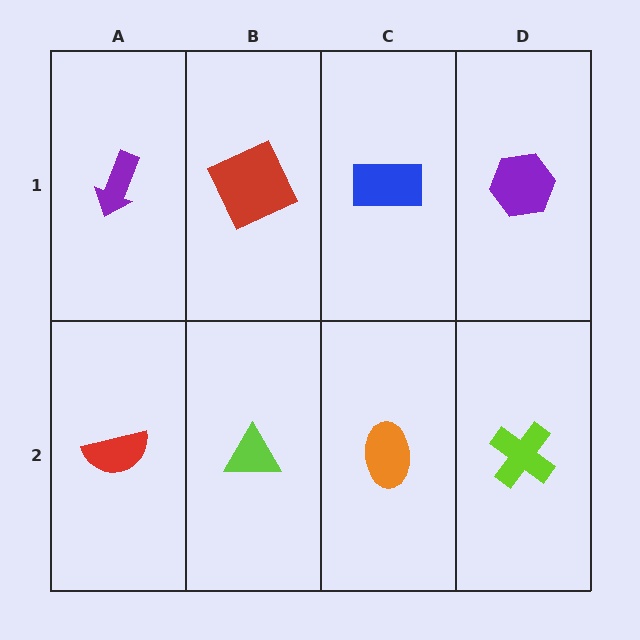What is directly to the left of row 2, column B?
A red semicircle.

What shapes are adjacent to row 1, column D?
A lime cross (row 2, column D), a blue rectangle (row 1, column C).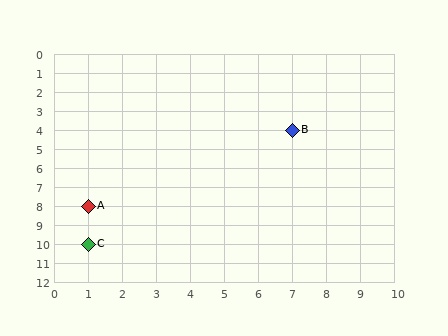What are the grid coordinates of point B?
Point B is at grid coordinates (7, 4).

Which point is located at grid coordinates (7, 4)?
Point B is at (7, 4).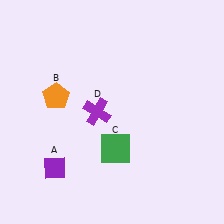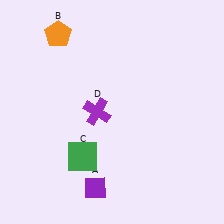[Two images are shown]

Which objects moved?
The objects that moved are: the purple diamond (A), the orange pentagon (B), the green square (C).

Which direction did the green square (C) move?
The green square (C) moved left.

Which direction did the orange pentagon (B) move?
The orange pentagon (B) moved up.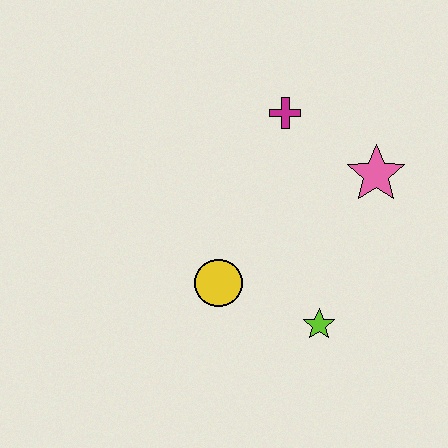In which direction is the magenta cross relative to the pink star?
The magenta cross is to the left of the pink star.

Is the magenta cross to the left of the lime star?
Yes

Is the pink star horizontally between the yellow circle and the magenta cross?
No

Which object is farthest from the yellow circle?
The pink star is farthest from the yellow circle.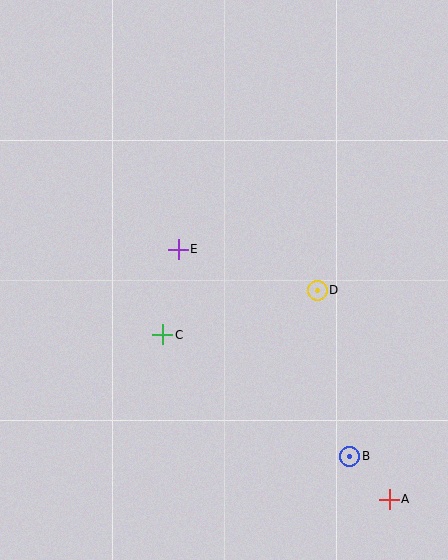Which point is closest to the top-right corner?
Point D is closest to the top-right corner.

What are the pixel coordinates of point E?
Point E is at (178, 249).